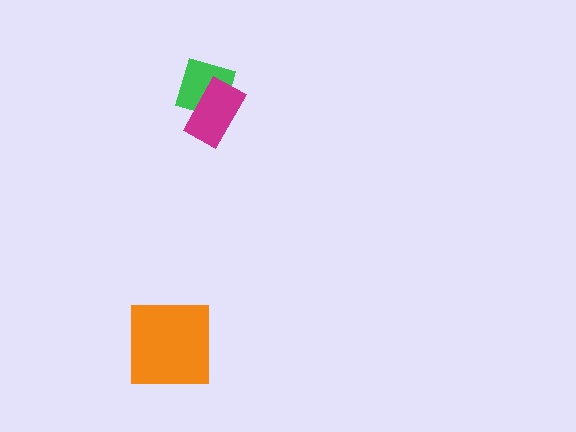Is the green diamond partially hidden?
Yes, it is partially covered by another shape.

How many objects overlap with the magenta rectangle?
1 object overlaps with the magenta rectangle.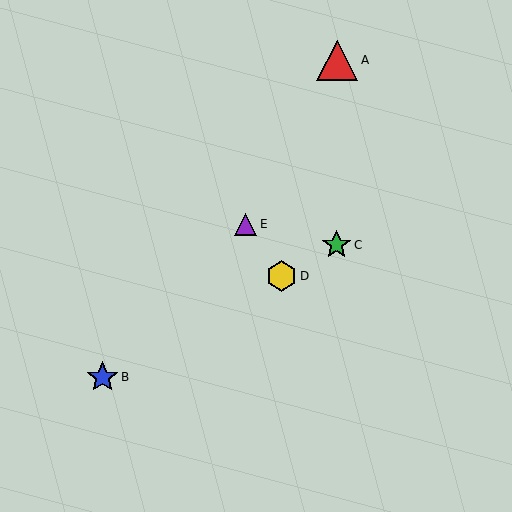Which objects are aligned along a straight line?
Objects B, C, D are aligned along a straight line.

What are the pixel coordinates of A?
Object A is at (337, 60).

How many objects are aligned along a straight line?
3 objects (B, C, D) are aligned along a straight line.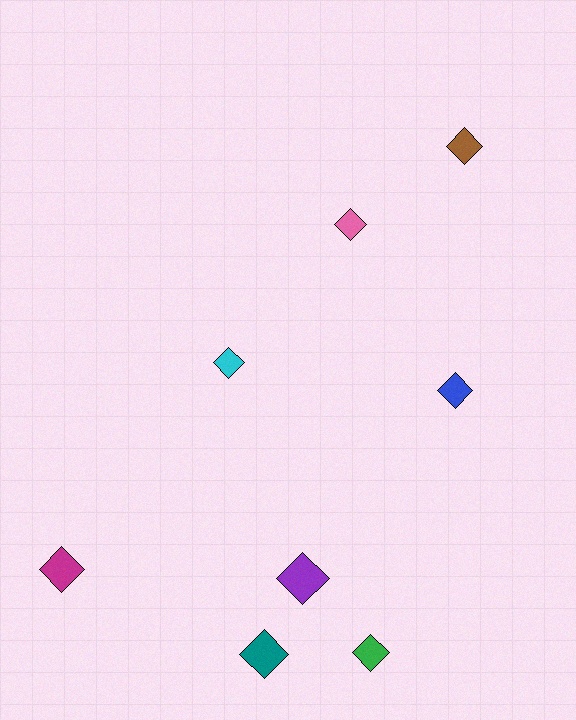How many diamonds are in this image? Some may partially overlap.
There are 8 diamonds.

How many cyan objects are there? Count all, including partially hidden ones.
There is 1 cyan object.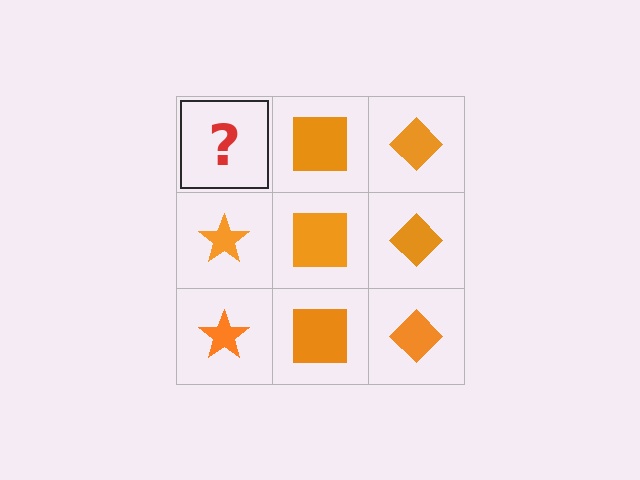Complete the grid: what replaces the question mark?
The question mark should be replaced with an orange star.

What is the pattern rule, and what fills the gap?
The rule is that each column has a consistent shape. The gap should be filled with an orange star.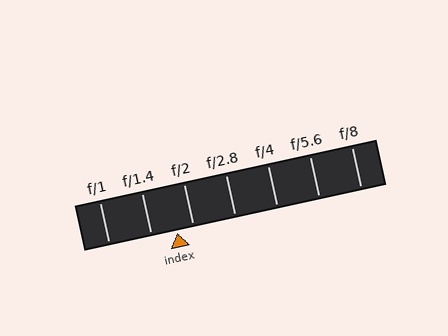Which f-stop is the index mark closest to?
The index mark is closest to f/2.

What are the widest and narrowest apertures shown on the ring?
The widest aperture shown is f/1 and the narrowest is f/8.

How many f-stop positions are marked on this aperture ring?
There are 7 f-stop positions marked.